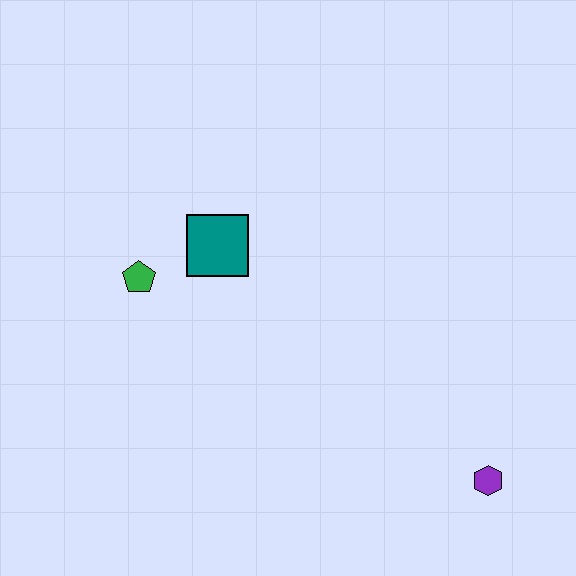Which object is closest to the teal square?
The green pentagon is closest to the teal square.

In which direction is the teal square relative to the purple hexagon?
The teal square is to the left of the purple hexagon.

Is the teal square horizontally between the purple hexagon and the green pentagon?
Yes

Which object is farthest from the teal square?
The purple hexagon is farthest from the teal square.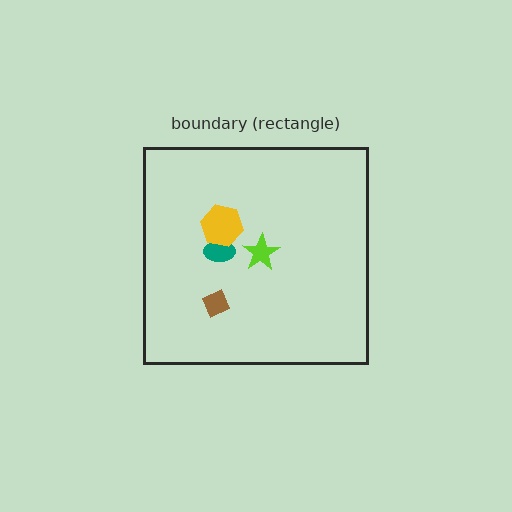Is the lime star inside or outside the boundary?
Inside.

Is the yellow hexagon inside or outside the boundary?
Inside.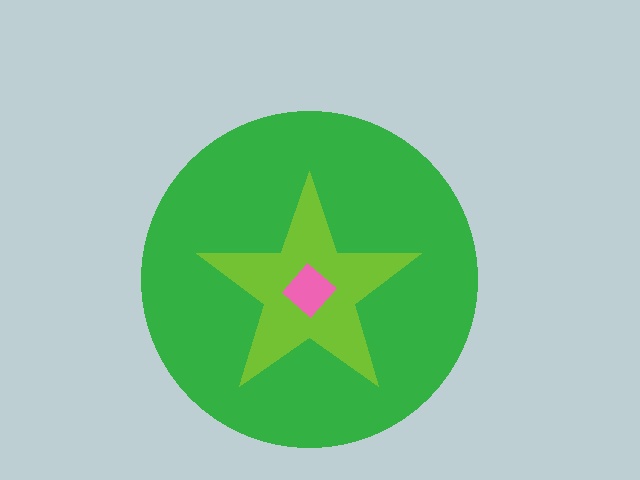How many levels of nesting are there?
3.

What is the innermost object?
The pink diamond.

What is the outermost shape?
The green circle.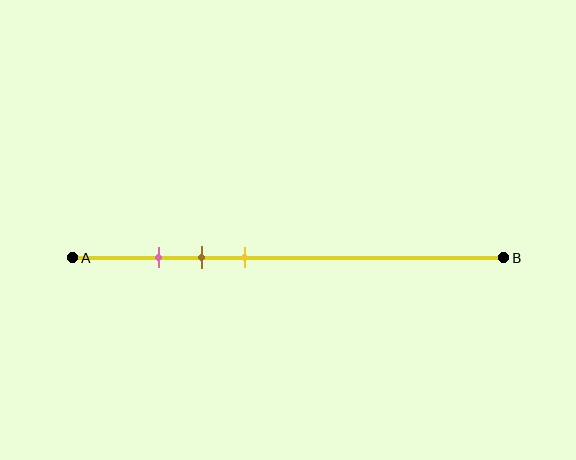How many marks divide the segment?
There are 3 marks dividing the segment.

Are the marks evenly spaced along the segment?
Yes, the marks are approximately evenly spaced.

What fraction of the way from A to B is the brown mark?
The brown mark is approximately 30% (0.3) of the way from A to B.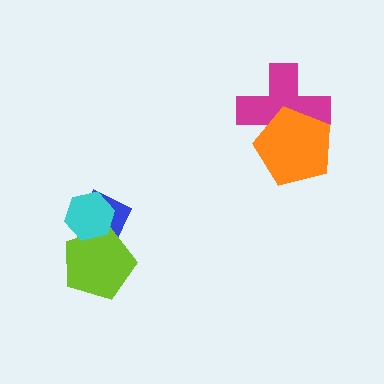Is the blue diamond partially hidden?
Yes, it is partially covered by another shape.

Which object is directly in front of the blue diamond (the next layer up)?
The lime pentagon is directly in front of the blue diamond.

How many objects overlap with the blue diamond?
2 objects overlap with the blue diamond.